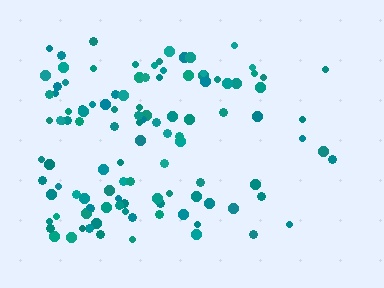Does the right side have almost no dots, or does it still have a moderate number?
Still a moderate number, just noticeably fewer than the left.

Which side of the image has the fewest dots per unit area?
The right.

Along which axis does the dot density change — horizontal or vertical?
Horizontal.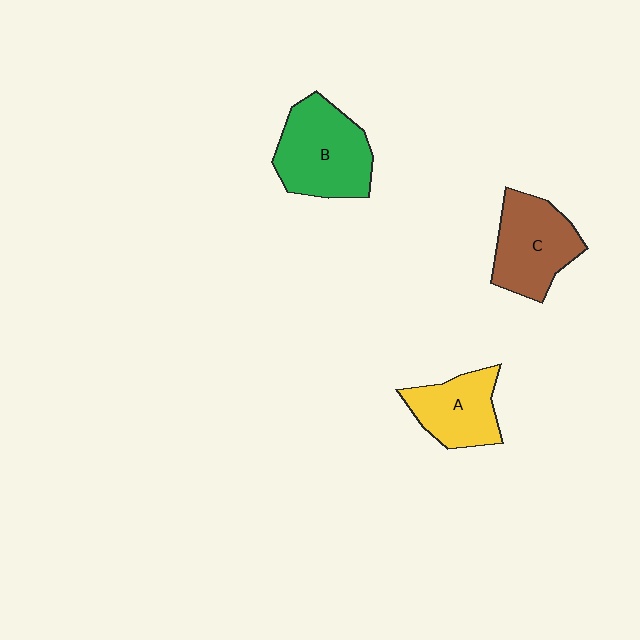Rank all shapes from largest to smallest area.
From largest to smallest: B (green), C (brown), A (yellow).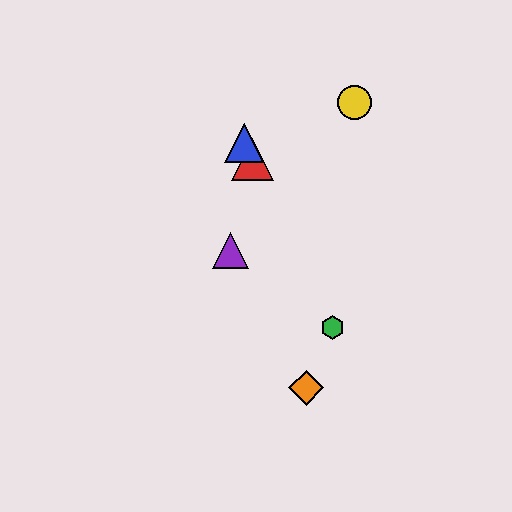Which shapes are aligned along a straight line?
The red triangle, the blue triangle, the green hexagon are aligned along a straight line.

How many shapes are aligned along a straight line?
3 shapes (the red triangle, the blue triangle, the green hexagon) are aligned along a straight line.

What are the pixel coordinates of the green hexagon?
The green hexagon is at (333, 327).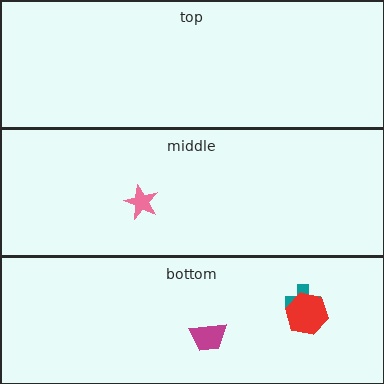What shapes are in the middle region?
The pink star.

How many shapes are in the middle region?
1.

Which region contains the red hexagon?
The bottom region.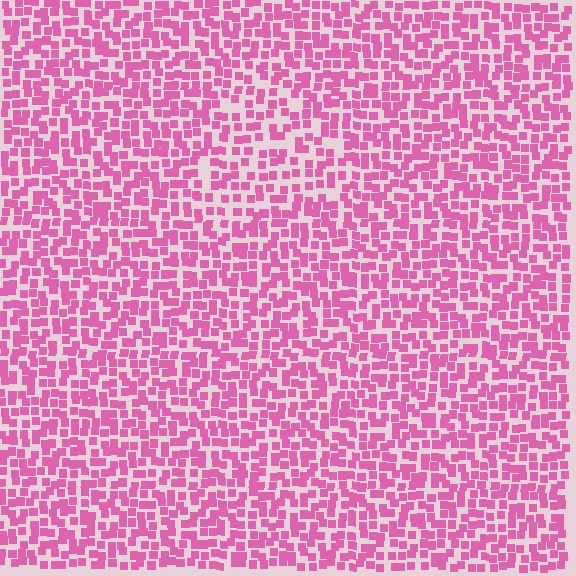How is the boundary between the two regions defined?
The boundary is defined by a change in element density (approximately 1.5x ratio). All elements are the same color, size, and shape.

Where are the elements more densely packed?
The elements are more densely packed outside the triangle boundary.